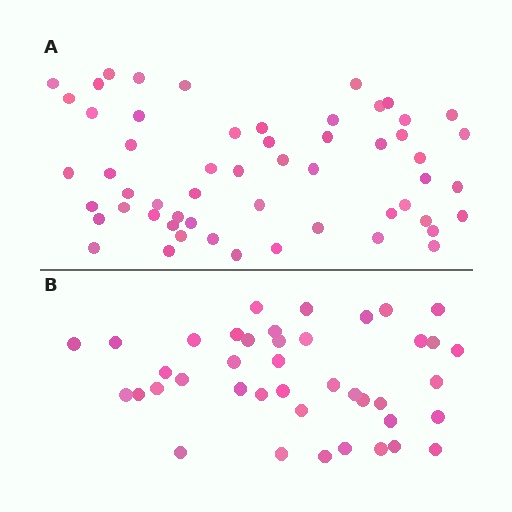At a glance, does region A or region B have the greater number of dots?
Region A (the top region) has more dots.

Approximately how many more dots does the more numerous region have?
Region A has approximately 15 more dots than region B.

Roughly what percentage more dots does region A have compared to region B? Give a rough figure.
About 35% more.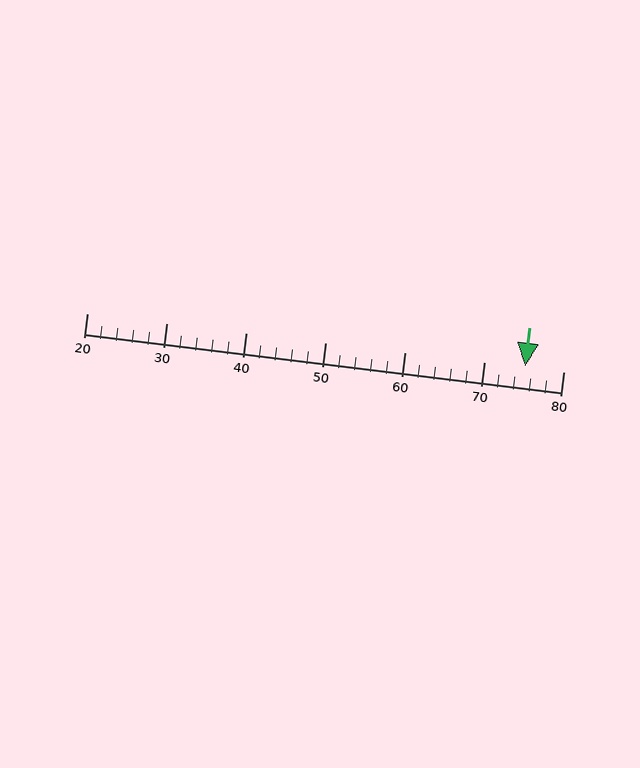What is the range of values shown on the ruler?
The ruler shows values from 20 to 80.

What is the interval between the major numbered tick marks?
The major tick marks are spaced 10 units apart.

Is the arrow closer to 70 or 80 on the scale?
The arrow is closer to 80.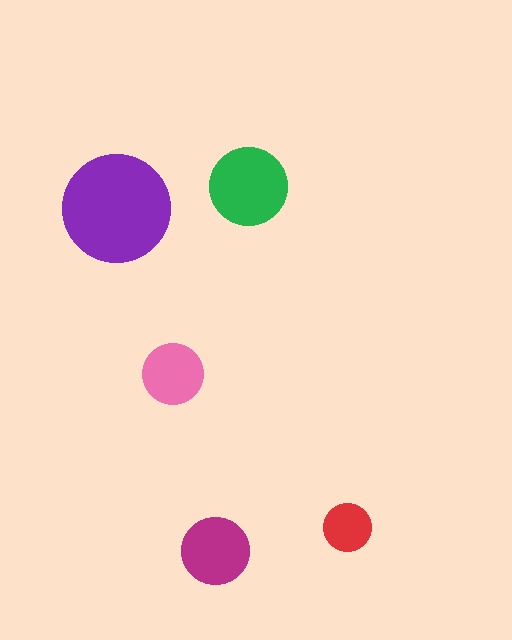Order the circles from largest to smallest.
the purple one, the green one, the magenta one, the pink one, the red one.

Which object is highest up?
The green circle is topmost.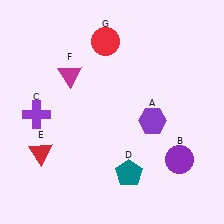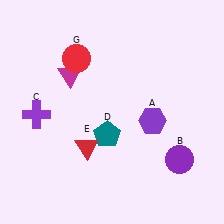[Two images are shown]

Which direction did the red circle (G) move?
The red circle (G) moved left.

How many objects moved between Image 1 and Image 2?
3 objects moved between the two images.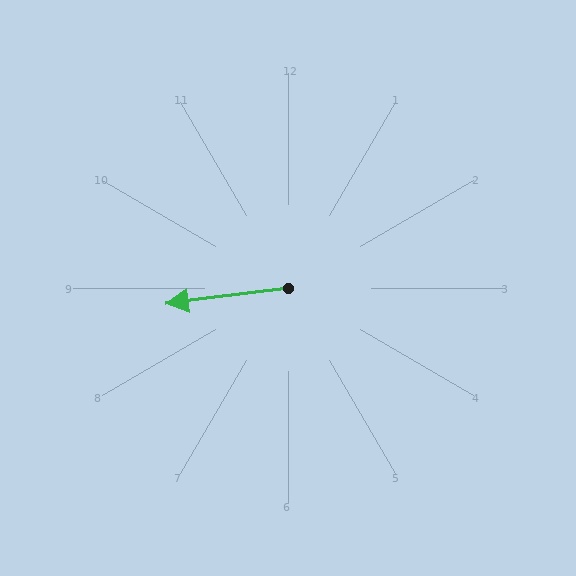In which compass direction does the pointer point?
West.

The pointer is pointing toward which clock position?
Roughly 9 o'clock.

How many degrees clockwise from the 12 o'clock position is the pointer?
Approximately 263 degrees.